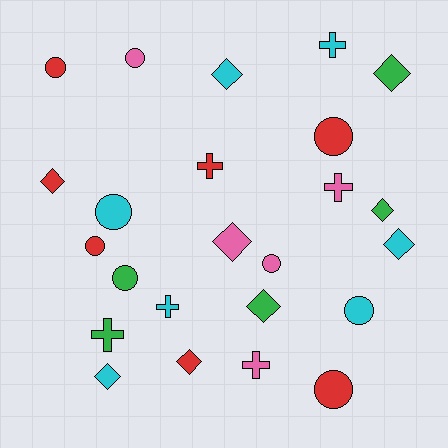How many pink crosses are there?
There are 2 pink crosses.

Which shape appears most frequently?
Diamond, with 9 objects.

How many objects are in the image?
There are 24 objects.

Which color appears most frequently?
Red, with 7 objects.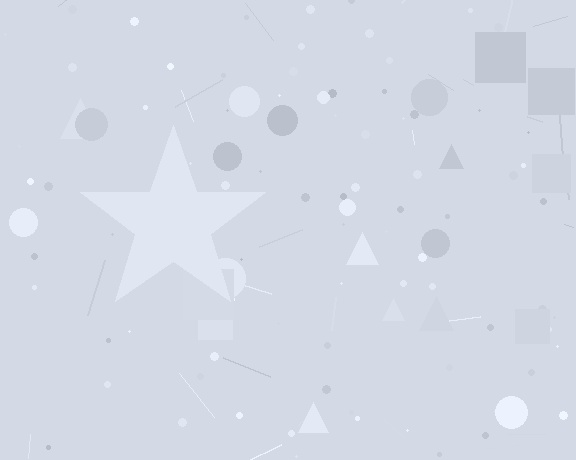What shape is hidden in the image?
A star is hidden in the image.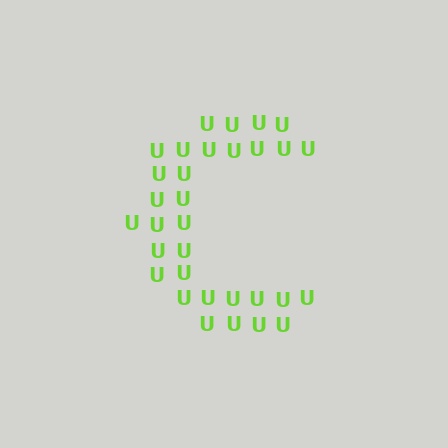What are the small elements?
The small elements are letter U's.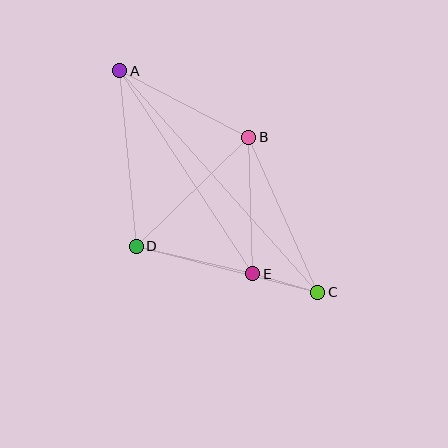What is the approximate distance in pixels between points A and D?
The distance between A and D is approximately 176 pixels.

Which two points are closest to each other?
Points C and E are closest to each other.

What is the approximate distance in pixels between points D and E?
The distance between D and E is approximately 120 pixels.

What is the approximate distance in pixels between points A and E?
The distance between A and E is approximately 243 pixels.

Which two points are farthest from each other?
Points A and C are farthest from each other.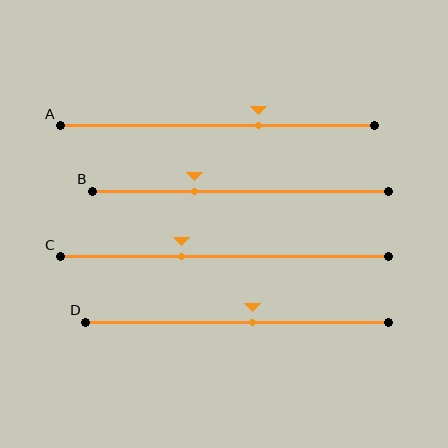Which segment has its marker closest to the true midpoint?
Segment D has its marker closest to the true midpoint.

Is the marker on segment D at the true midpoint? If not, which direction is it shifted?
No, the marker on segment D is shifted to the right by about 5% of the segment length.